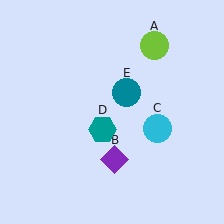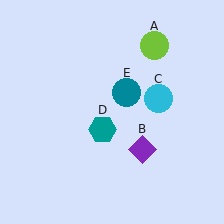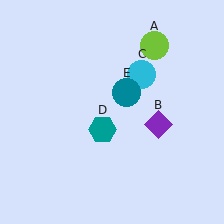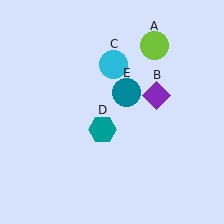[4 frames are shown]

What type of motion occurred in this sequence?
The purple diamond (object B), cyan circle (object C) rotated counterclockwise around the center of the scene.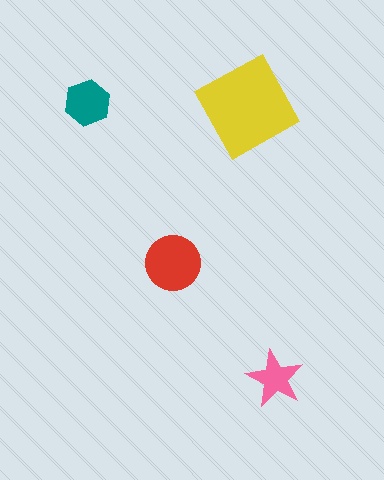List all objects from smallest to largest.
The pink star, the teal hexagon, the red circle, the yellow square.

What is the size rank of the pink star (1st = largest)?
4th.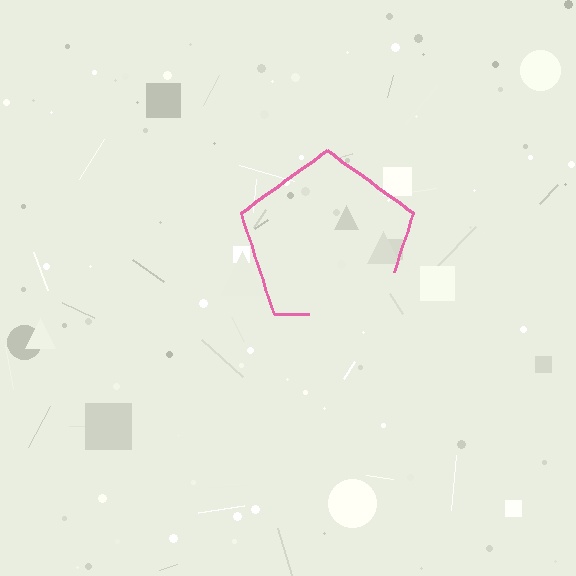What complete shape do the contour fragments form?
The contour fragments form a pentagon.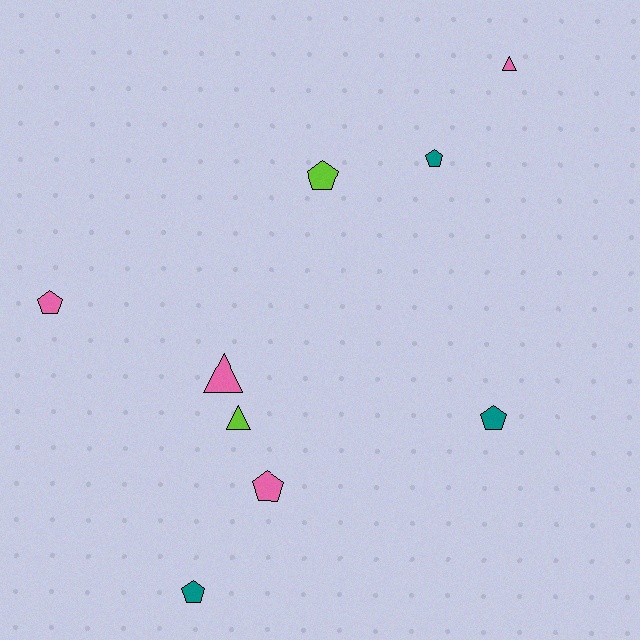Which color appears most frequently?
Pink, with 4 objects.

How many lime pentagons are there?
There is 1 lime pentagon.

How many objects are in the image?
There are 9 objects.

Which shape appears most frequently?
Pentagon, with 6 objects.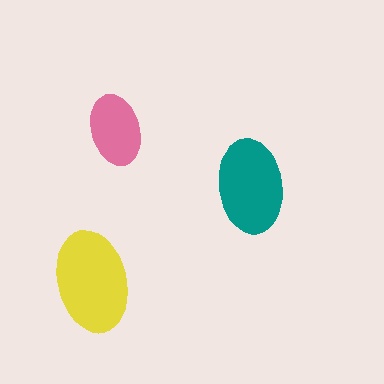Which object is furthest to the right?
The teal ellipse is rightmost.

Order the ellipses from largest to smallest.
the yellow one, the teal one, the pink one.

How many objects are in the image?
There are 3 objects in the image.